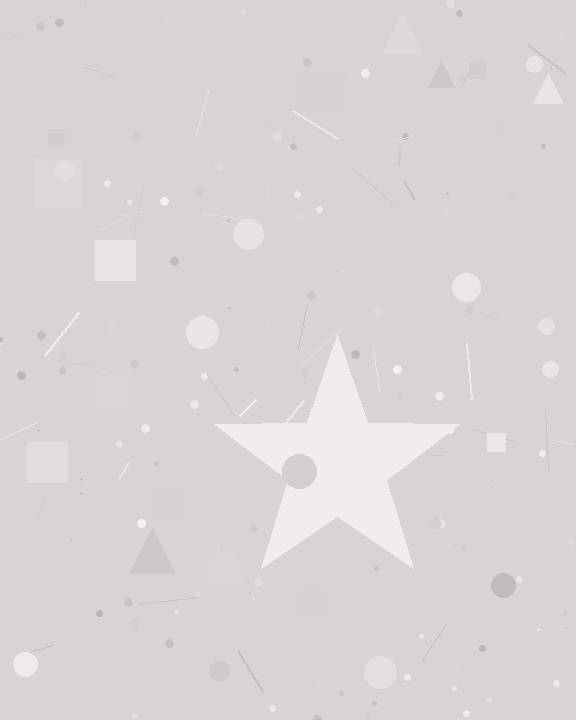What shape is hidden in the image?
A star is hidden in the image.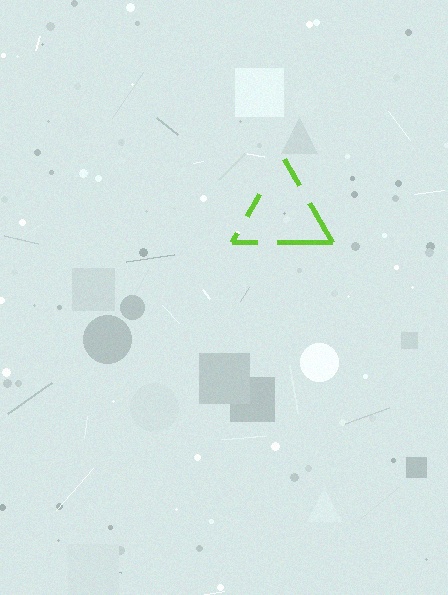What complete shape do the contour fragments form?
The contour fragments form a triangle.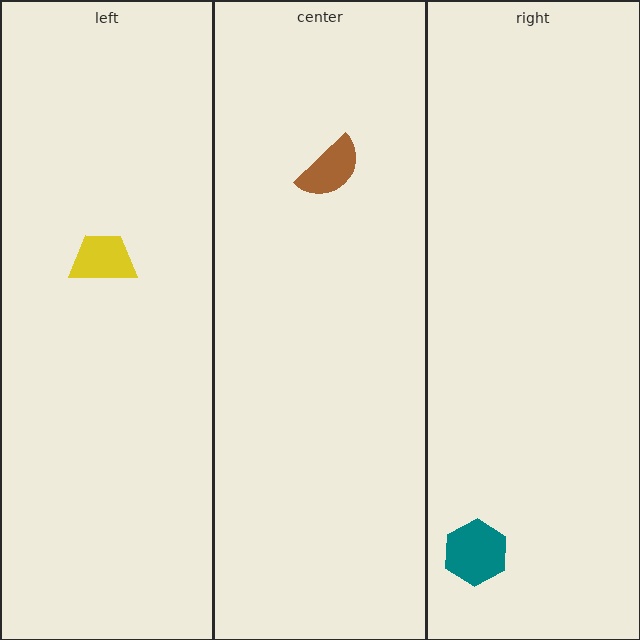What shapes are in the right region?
The teal hexagon.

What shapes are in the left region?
The yellow trapezoid.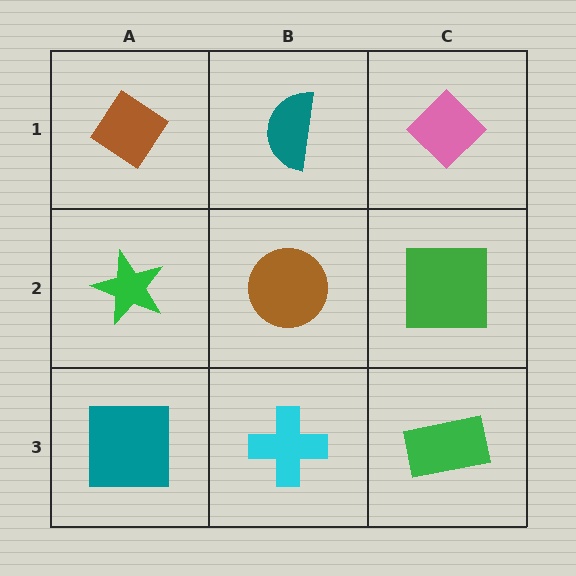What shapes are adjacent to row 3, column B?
A brown circle (row 2, column B), a teal square (row 3, column A), a green rectangle (row 3, column C).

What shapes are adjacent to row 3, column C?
A green square (row 2, column C), a cyan cross (row 3, column B).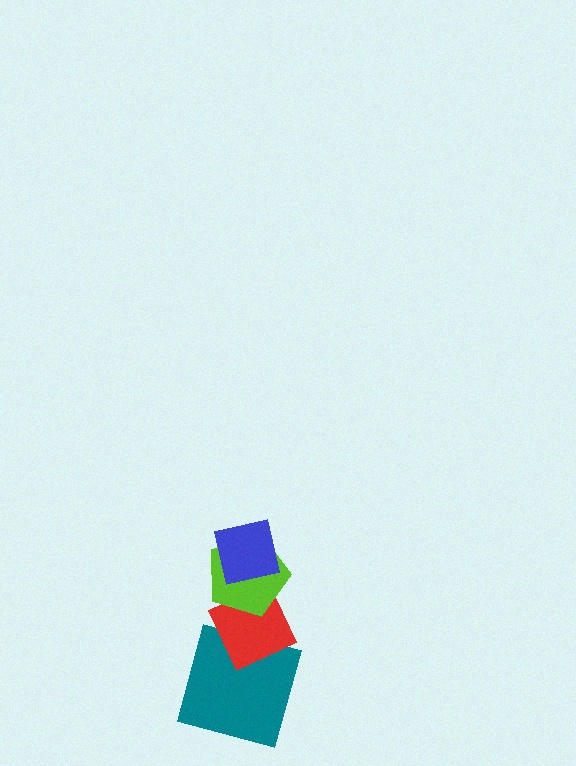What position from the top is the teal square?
The teal square is 4th from the top.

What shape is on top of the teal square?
The red diamond is on top of the teal square.